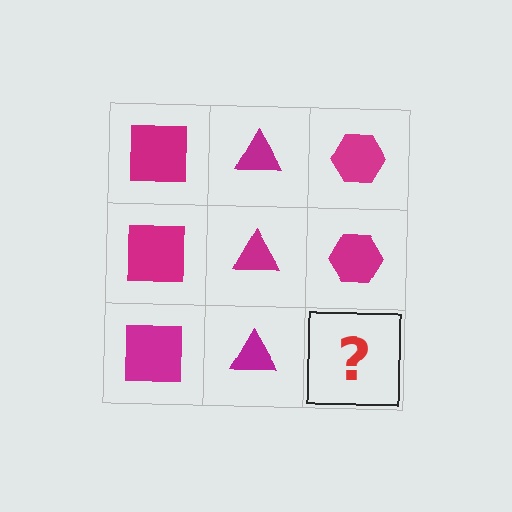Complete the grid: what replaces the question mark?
The question mark should be replaced with a magenta hexagon.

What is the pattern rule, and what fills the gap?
The rule is that each column has a consistent shape. The gap should be filled with a magenta hexagon.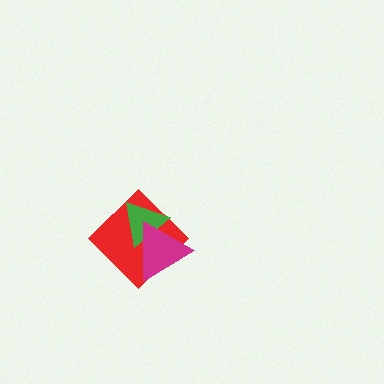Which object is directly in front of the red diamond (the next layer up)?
The green triangle is directly in front of the red diamond.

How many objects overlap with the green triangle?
2 objects overlap with the green triangle.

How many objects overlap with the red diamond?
2 objects overlap with the red diamond.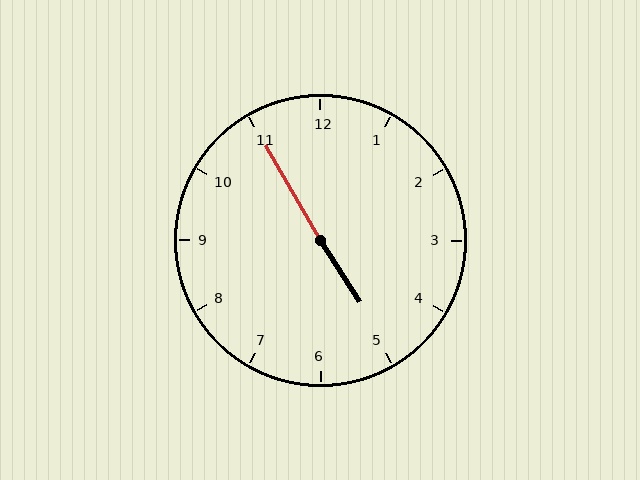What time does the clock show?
4:55.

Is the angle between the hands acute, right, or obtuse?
It is obtuse.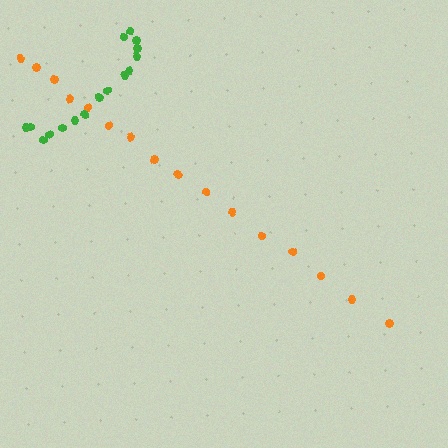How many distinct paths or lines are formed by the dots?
There are 2 distinct paths.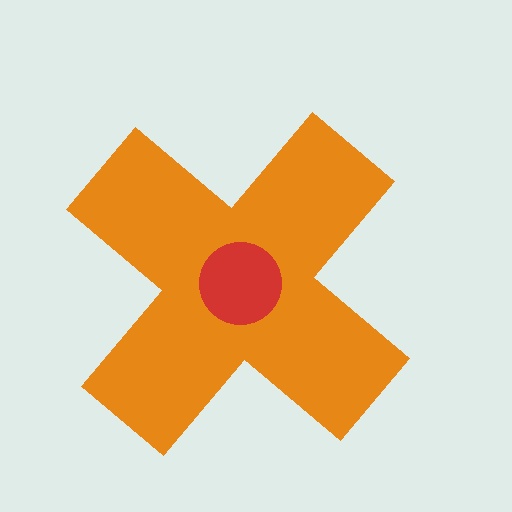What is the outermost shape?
The orange cross.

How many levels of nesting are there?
2.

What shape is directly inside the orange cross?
The red circle.